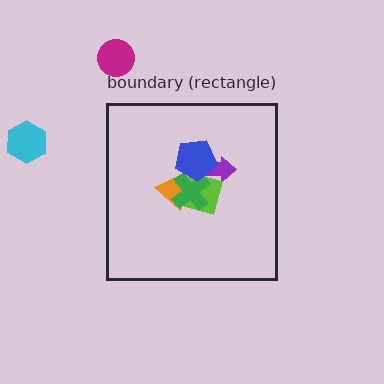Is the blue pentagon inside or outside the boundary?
Inside.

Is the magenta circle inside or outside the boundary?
Outside.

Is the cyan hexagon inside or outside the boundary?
Outside.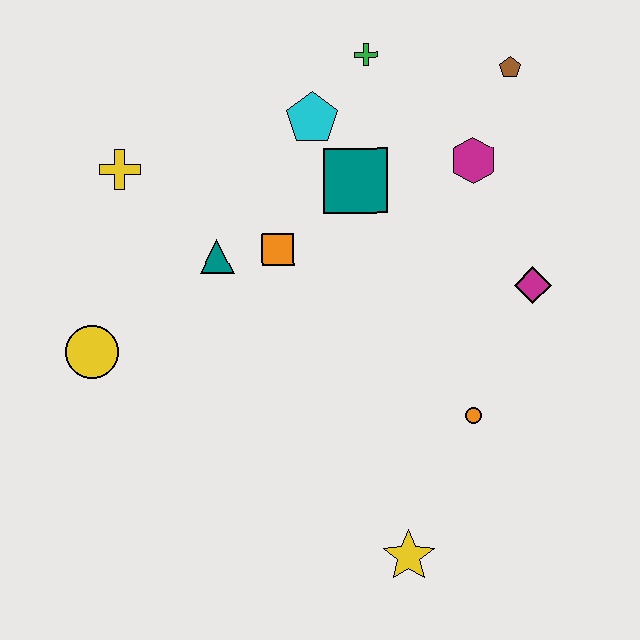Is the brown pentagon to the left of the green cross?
No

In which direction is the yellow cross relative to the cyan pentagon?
The yellow cross is to the left of the cyan pentagon.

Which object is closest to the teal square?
The cyan pentagon is closest to the teal square.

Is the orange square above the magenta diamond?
Yes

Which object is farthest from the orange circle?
The yellow cross is farthest from the orange circle.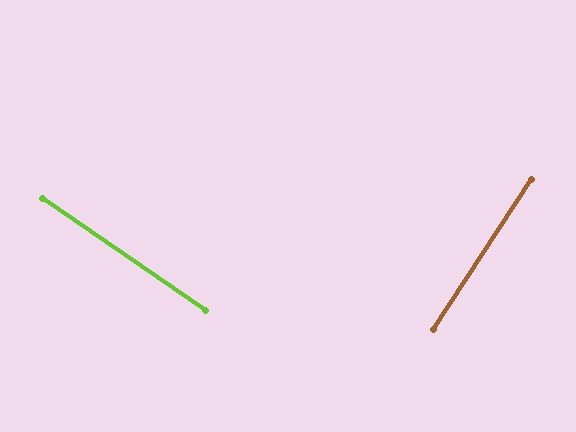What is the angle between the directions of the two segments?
Approximately 89 degrees.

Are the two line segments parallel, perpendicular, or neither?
Perpendicular — they meet at approximately 89°.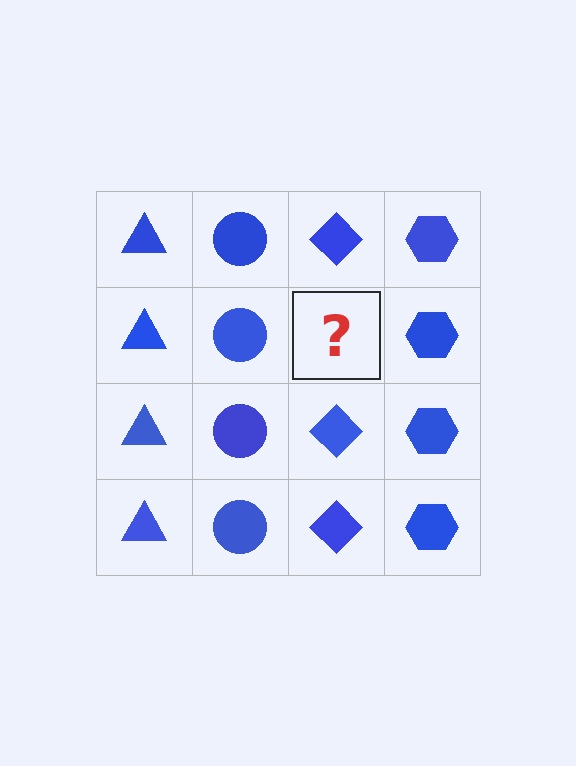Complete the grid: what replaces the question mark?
The question mark should be replaced with a blue diamond.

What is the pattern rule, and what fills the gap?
The rule is that each column has a consistent shape. The gap should be filled with a blue diamond.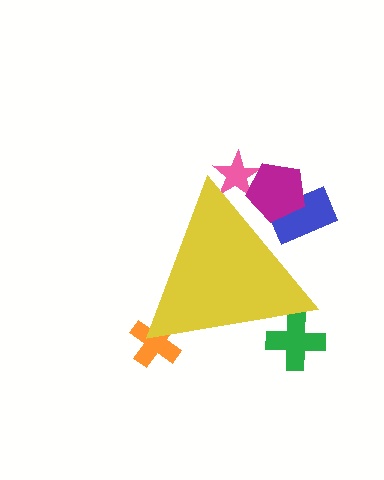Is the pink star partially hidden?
Yes, the pink star is partially hidden behind the yellow triangle.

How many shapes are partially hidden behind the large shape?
5 shapes are partially hidden.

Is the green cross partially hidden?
Yes, the green cross is partially hidden behind the yellow triangle.